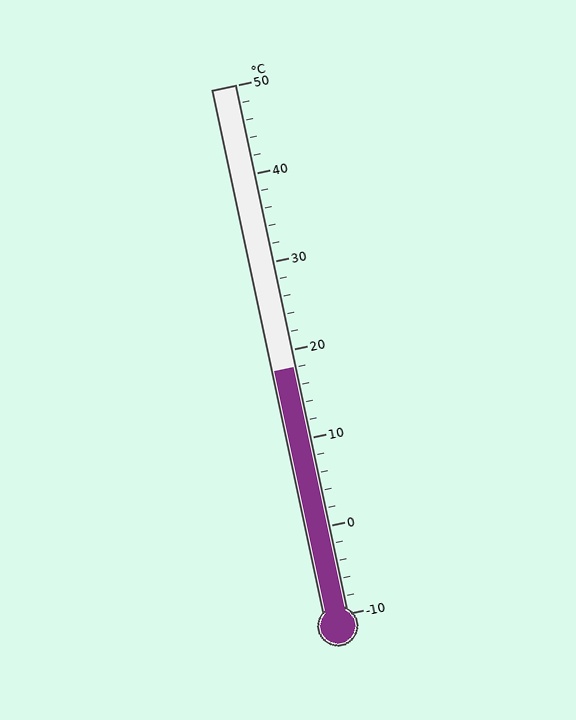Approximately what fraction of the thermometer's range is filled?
The thermometer is filled to approximately 45% of its range.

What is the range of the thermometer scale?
The thermometer scale ranges from -10°C to 50°C.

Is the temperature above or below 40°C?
The temperature is below 40°C.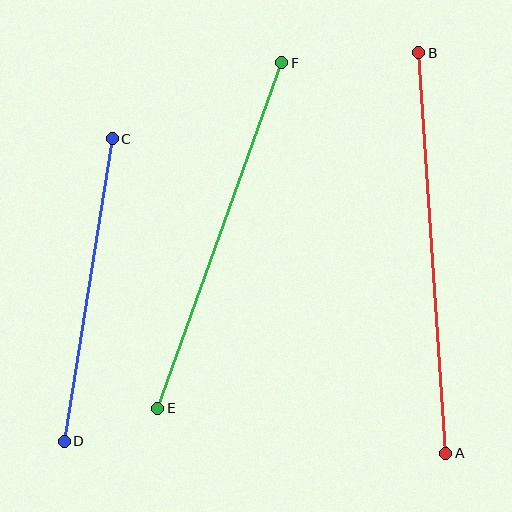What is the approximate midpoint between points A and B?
The midpoint is at approximately (432, 253) pixels.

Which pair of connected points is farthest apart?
Points A and B are farthest apart.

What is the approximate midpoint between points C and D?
The midpoint is at approximately (88, 290) pixels.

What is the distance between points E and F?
The distance is approximately 367 pixels.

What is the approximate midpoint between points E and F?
The midpoint is at approximately (220, 235) pixels.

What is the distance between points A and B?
The distance is approximately 402 pixels.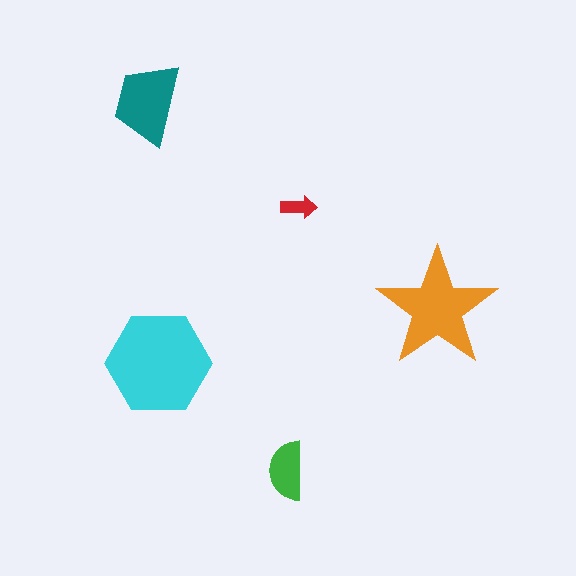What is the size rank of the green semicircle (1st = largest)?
4th.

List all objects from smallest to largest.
The red arrow, the green semicircle, the teal trapezoid, the orange star, the cyan hexagon.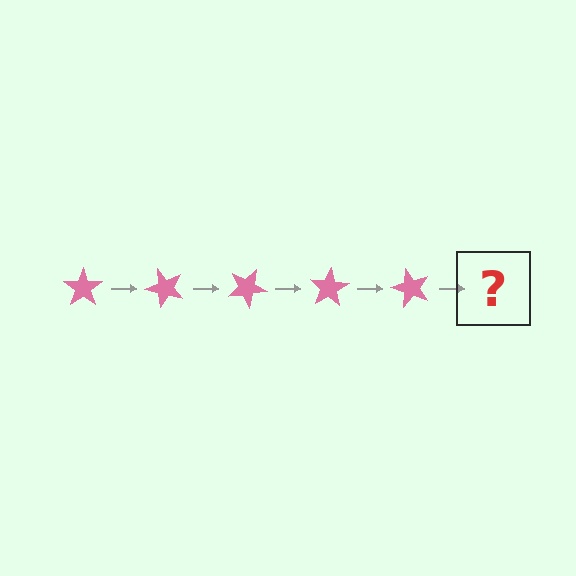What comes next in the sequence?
The next element should be a pink star rotated 250 degrees.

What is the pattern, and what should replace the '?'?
The pattern is that the star rotates 50 degrees each step. The '?' should be a pink star rotated 250 degrees.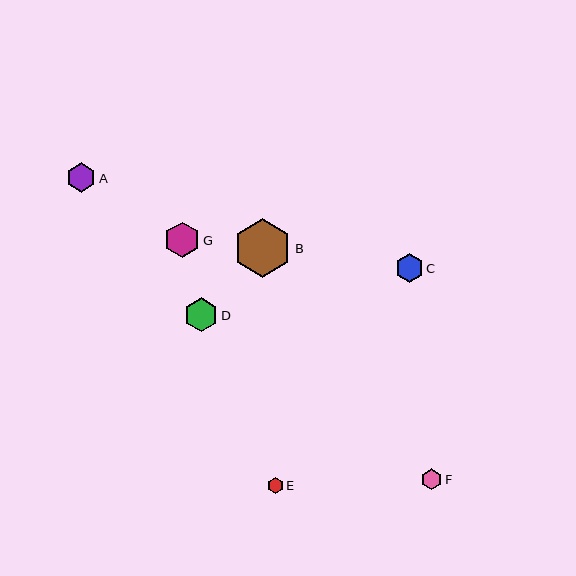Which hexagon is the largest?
Hexagon B is the largest with a size of approximately 59 pixels.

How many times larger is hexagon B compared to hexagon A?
Hexagon B is approximately 2.0 times the size of hexagon A.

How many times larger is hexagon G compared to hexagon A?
Hexagon G is approximately 1.2 times the size of hexagon A.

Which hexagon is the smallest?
Hexagon E is the smallest with a size of approximately 16 pixels.